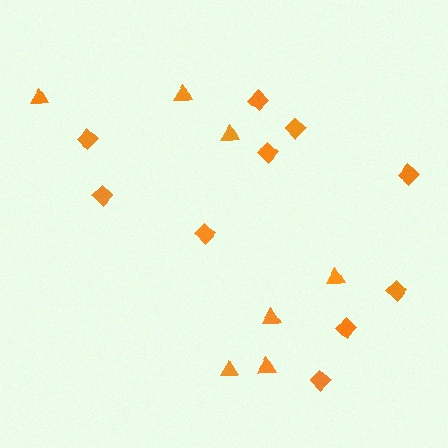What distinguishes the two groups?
There are 2 groups: one group of diamonds (10) and one group of triangles (7).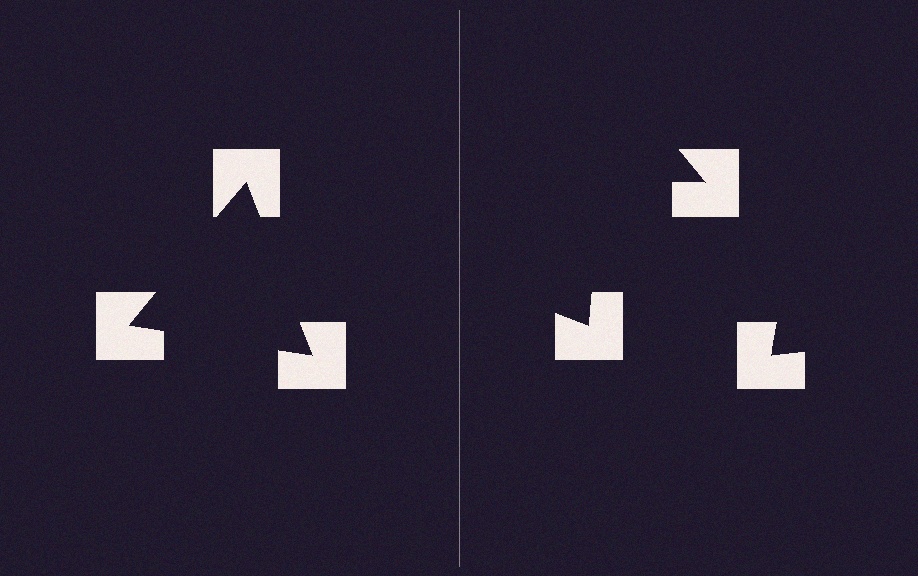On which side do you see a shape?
An illusory triangle appears on the left side. On the right side the wedge cuts are rotated, so no coherent shape forms.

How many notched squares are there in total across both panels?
6 — 3 on each side.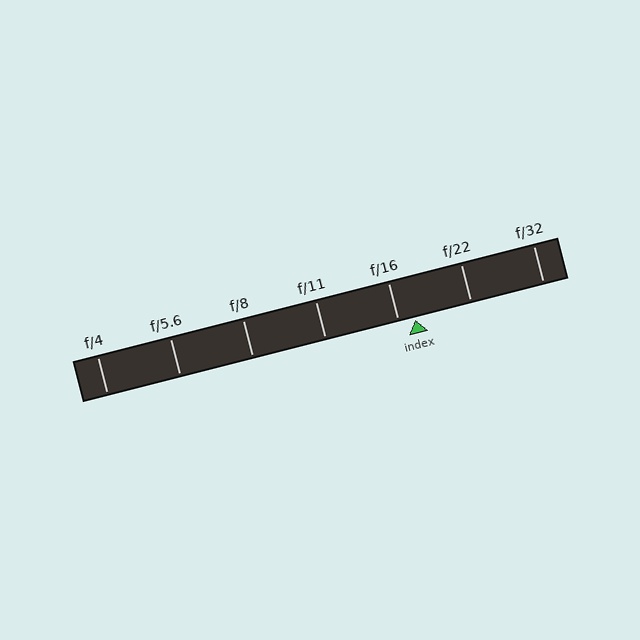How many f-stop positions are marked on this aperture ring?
There are 7 f-stop positions marked.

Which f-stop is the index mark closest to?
The index mark is closest to f/16.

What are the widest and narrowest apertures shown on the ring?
The widest aperture shown is f/4 and the narrowest is f/32.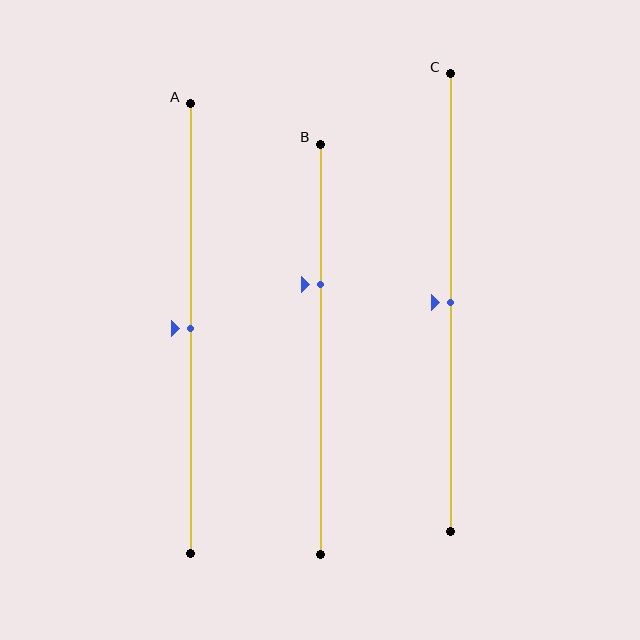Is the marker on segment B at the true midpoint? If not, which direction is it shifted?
No, the marker on segment B is shifted upward by about 16% of the segment length.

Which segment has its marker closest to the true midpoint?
Segment A has its marker closest to the true midpoint.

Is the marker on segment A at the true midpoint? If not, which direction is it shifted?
Yes, the marker on segment A is at the true midpoint.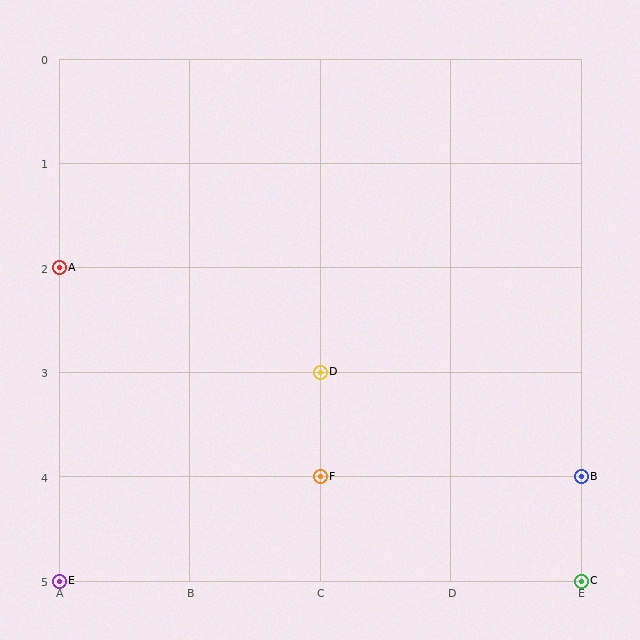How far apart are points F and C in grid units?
Points F and C are 2 columns and 1 row apart (about 2.2 grid units diagonally).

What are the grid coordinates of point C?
Point C is at grid coordinates (E, 5).